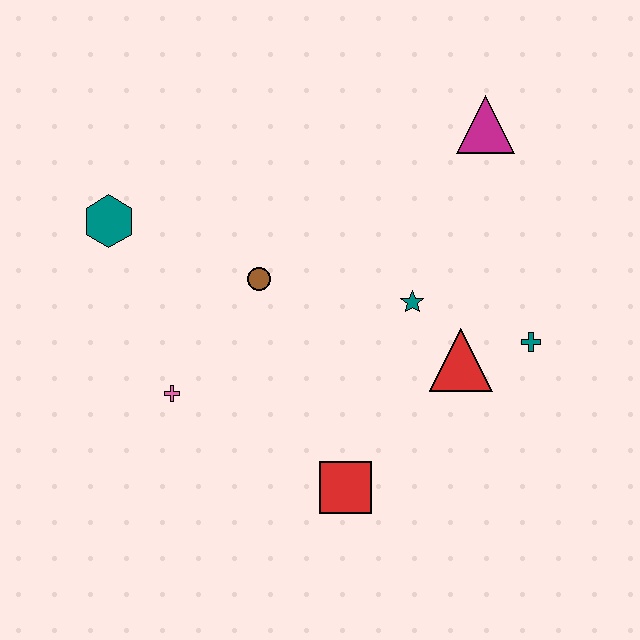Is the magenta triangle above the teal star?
Yes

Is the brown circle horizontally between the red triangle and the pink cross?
Yes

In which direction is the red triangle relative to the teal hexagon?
The red triangle is to the right of the teal hexagon.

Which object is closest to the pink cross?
The brown circle is closest to the pink cross.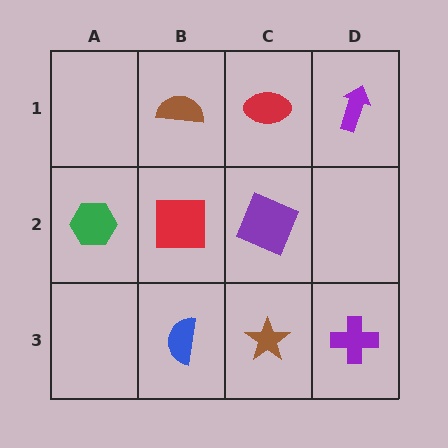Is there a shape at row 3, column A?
No, that cell is empty.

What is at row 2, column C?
A purple square.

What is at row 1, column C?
A red ellipse.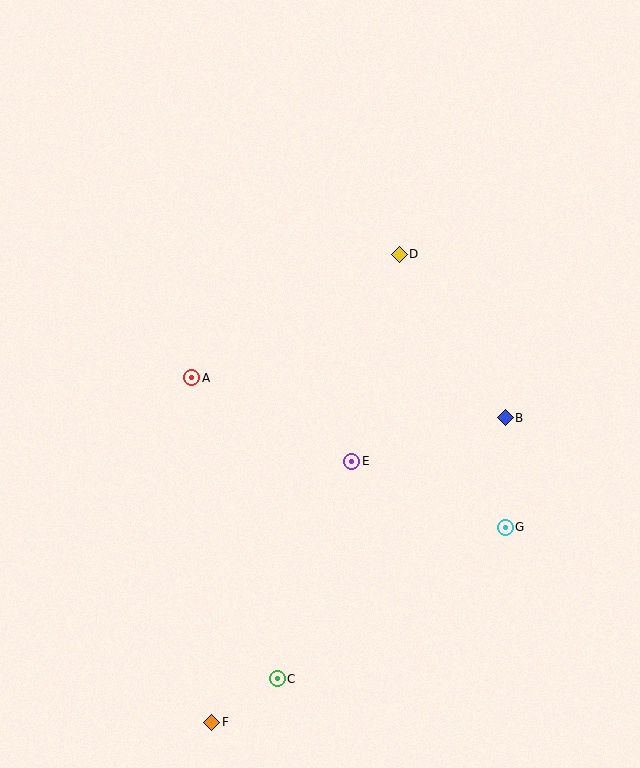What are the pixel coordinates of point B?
Point B is at (505, 418).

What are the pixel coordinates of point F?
Point F is at (212, 722).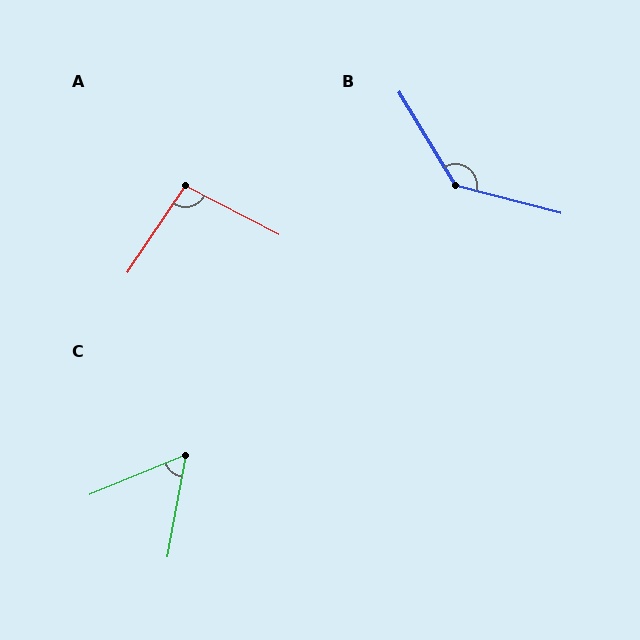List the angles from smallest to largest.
C (57°), A (97°), B (136°).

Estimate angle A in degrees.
Approximately 97 degrees.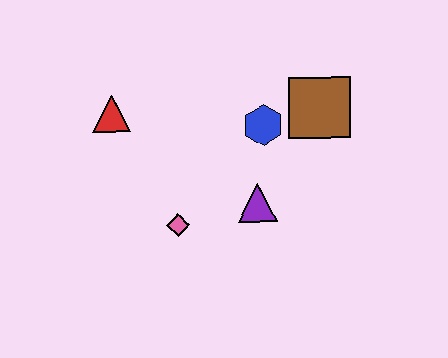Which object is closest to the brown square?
The blue hexagon is closest to the brown square.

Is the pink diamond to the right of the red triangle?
Yes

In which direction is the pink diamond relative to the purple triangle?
The pink diamond is to the left of the purple triangle.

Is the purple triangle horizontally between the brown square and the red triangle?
Yes